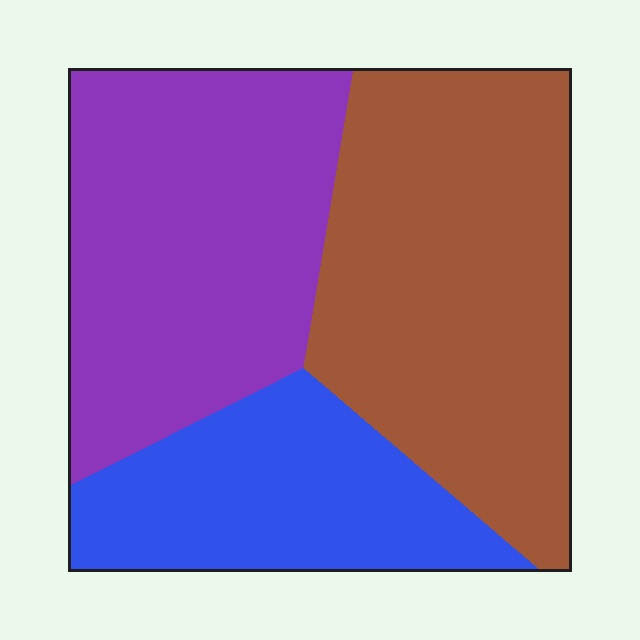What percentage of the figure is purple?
Purple covers 36% of the figure.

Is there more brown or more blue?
Brown.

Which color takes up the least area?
Blue, at roughly 25%.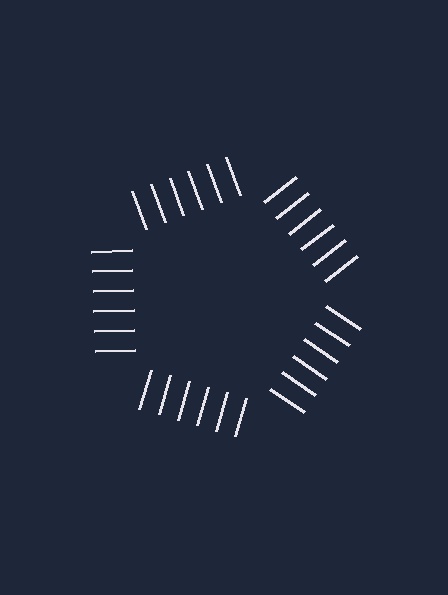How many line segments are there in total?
30 — 6 along each of the 5 edges.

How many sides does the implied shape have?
5 sides — the line-ends trace a pentagon.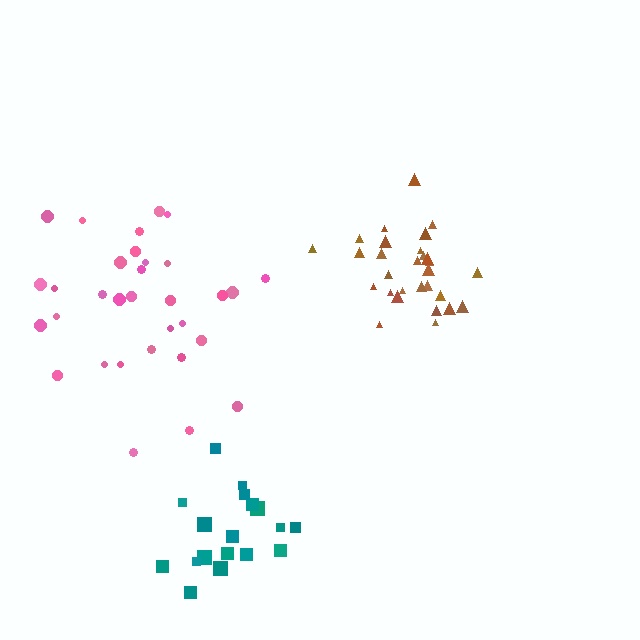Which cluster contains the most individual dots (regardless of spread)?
Pink (32).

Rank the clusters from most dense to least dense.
brown, teal, pink.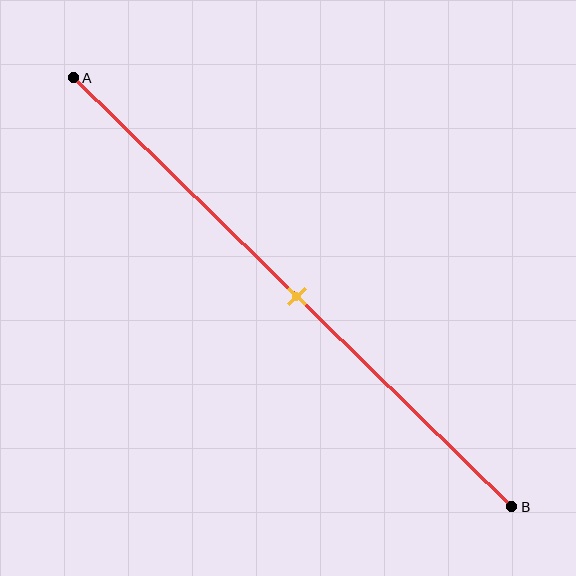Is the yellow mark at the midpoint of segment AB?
Yes, the mark is approximately at the midpoint.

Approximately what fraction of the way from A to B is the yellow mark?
The yellow mark is approximately 50% of the way from A to B.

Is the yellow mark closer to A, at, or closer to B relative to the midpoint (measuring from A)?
The yellow mark is approximately at the midpoint of segment AB.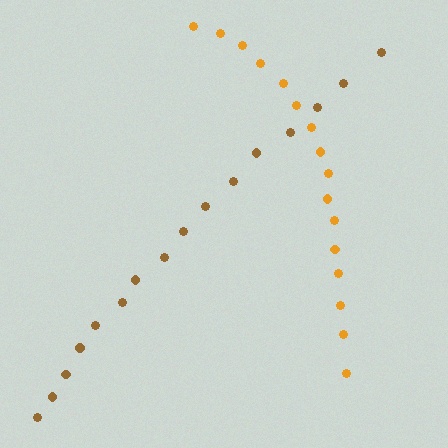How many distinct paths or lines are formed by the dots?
There are 2 distinct paths.